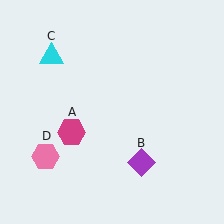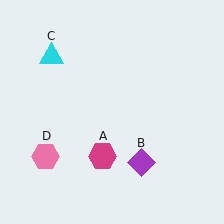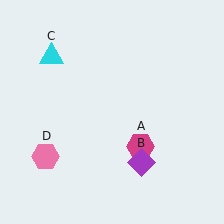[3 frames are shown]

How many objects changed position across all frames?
1 object changed position: magenta hexagon (object A).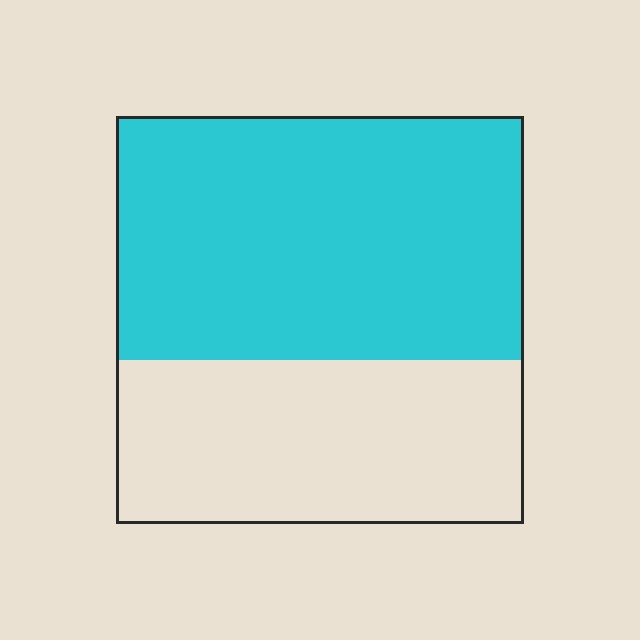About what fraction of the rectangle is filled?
About three fifths (3/5).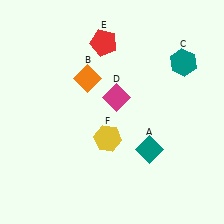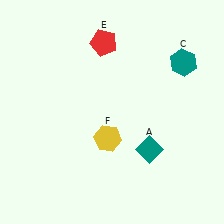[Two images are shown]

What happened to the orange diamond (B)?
The orange diamond (B) was removed in Image 2. It was in the top-left area of Image 1.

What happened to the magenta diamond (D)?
The magenta diamond (D) was removed in Image 2. It was in the top-right area of Image 1.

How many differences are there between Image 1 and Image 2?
There are 2 differences between the two images.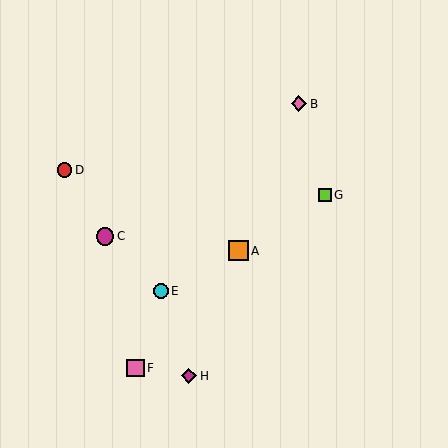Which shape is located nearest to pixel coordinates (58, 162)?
The red circle (labeled D) at (65, 170) is nearest to that location.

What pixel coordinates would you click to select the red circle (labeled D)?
Click at (65, 170) to select the red circle D.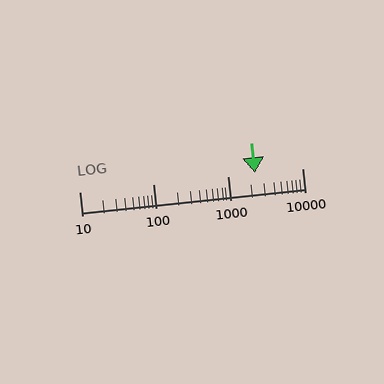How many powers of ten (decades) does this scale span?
The scale spans 3 decades, from 10 to 10000.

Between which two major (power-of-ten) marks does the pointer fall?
The pointer is between 1000 and 10000.